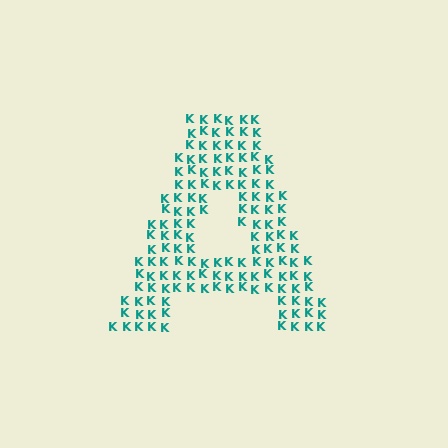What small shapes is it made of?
It is made of small letter K's.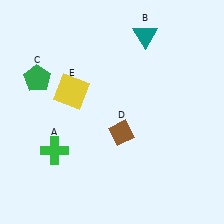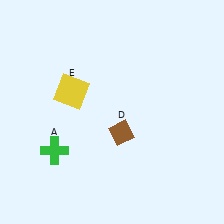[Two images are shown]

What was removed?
The green pentagon (C), the teal triangle (B) were removed in Image 2.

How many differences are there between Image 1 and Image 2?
There are 2 differences between the two images.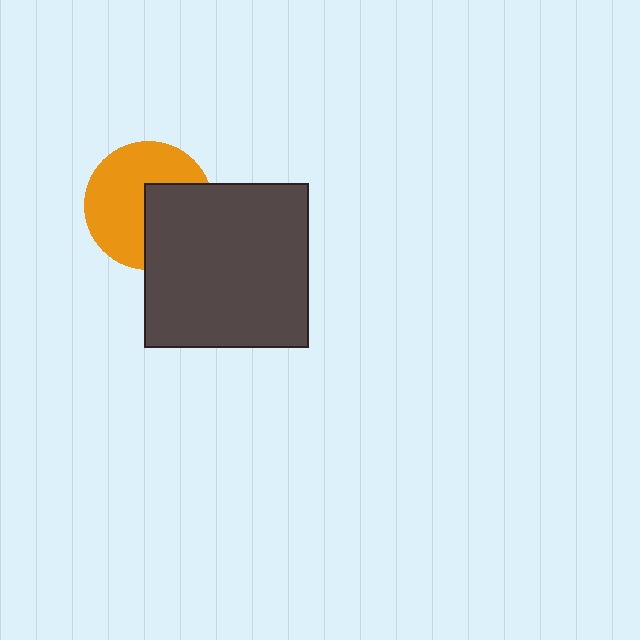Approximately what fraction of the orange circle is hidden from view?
Roughly 39% of the orange circle is hidden behind the dark gray square.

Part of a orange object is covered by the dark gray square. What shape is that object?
It is a circle.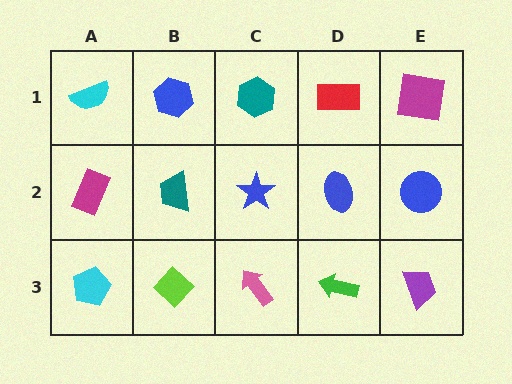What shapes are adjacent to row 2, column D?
A red rectangle (row 1, column D), a green arrow (row 3, column D), a blue star (row 2, column C), a blue circle (row 2, column E).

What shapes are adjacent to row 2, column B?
A blue hexagon (row 1, column B), a lime diamond (row 3, column B), a magenta rectangle (row 2, column A), a blue star (row 2, column C).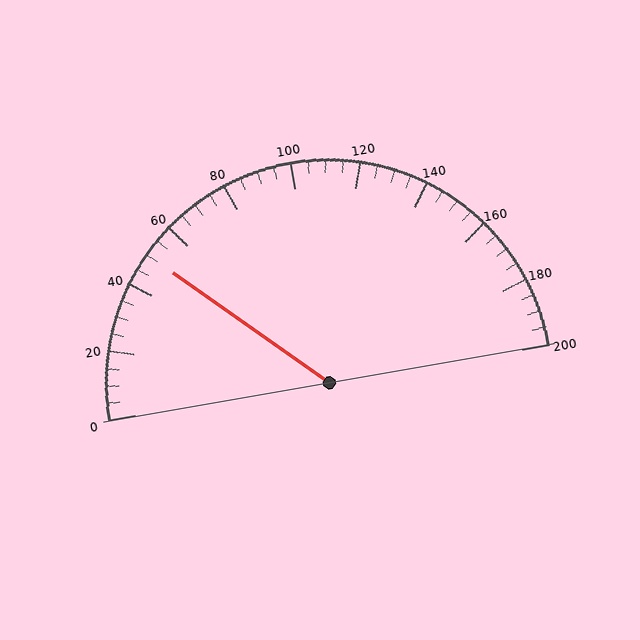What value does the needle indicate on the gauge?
The needle indicates approximately 50.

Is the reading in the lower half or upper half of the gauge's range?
The reading is in the lower half of the range (0 to 200).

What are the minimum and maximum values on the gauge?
The gauge ranges from 0 to 200.